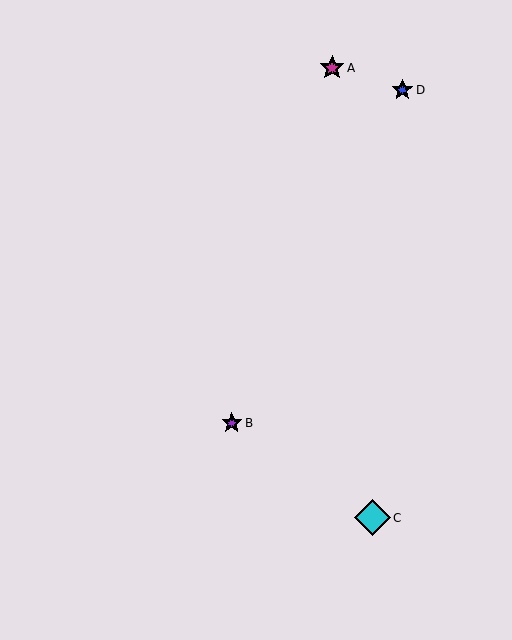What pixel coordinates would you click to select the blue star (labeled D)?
Click at (402, 90) to select the blue star D.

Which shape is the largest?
The cyan diamond (labeled C) is the largest.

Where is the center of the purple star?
The center of the purple star is at (232, 423).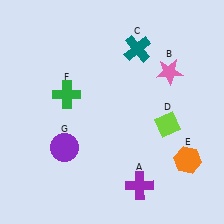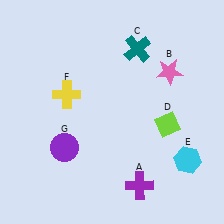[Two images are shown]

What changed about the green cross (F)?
In Image 1, F is green. In Image 2, it changed to yellow.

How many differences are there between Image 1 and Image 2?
There are 2 differences between the two images.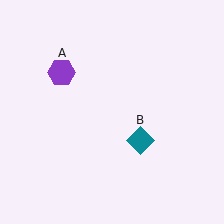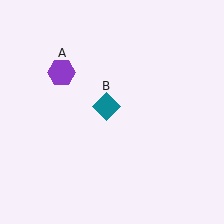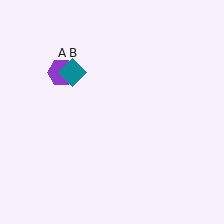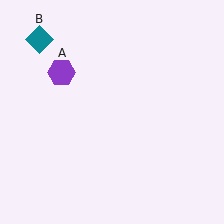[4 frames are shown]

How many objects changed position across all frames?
1 object changed position: teal diamond (object B).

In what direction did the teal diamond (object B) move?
The teal diamond (object B) moved up and to the left.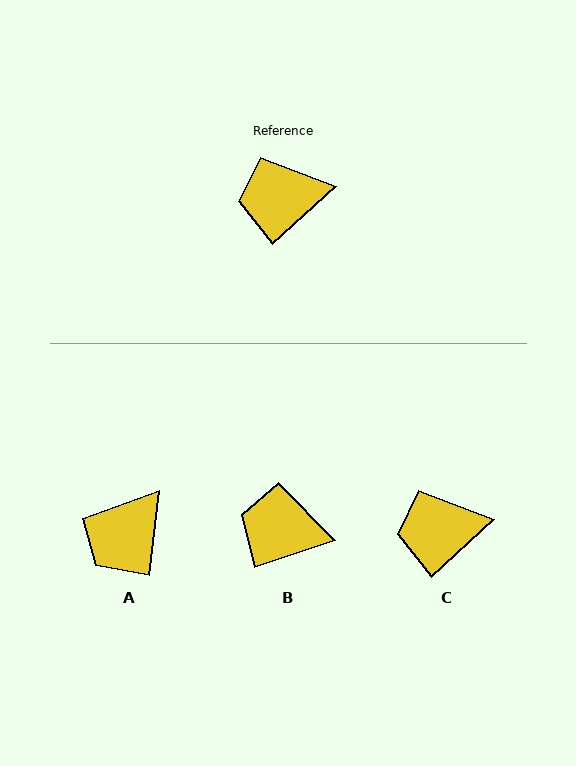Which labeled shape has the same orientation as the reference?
C.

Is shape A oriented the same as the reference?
No, it is off by about 41 degrees.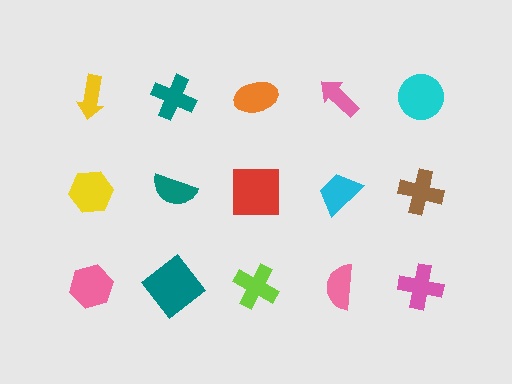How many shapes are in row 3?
5 shapes.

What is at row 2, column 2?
A teal semicircle.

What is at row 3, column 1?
A pink hexagon.